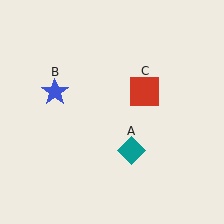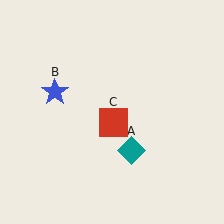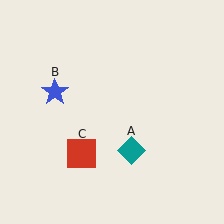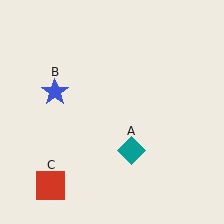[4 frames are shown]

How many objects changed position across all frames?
1 object changed position: red square (object C).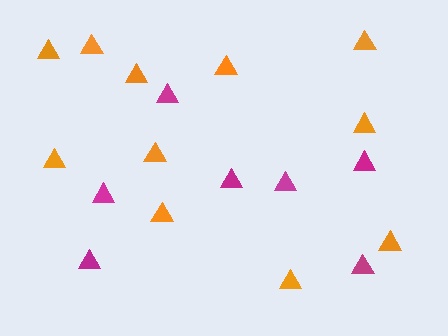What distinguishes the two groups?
There are 2 groups: one group of magenta triangles (7) and one group of orange triangles (11).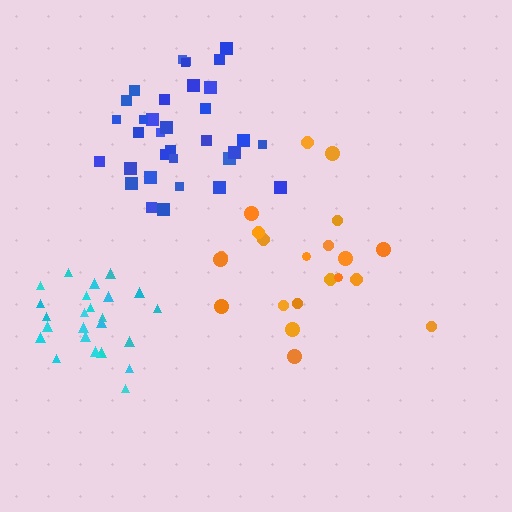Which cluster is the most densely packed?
Cyan.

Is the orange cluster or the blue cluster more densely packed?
Blue.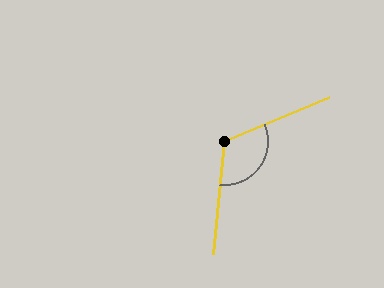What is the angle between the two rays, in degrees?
Approximately 118 degrees.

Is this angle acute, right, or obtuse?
It is obtuse.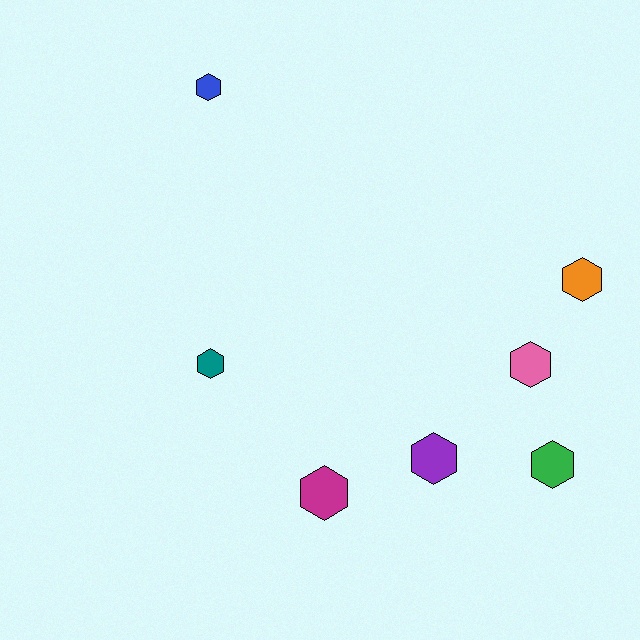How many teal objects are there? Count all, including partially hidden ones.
There is 1 teal object.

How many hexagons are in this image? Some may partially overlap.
There are 7 hexagons.